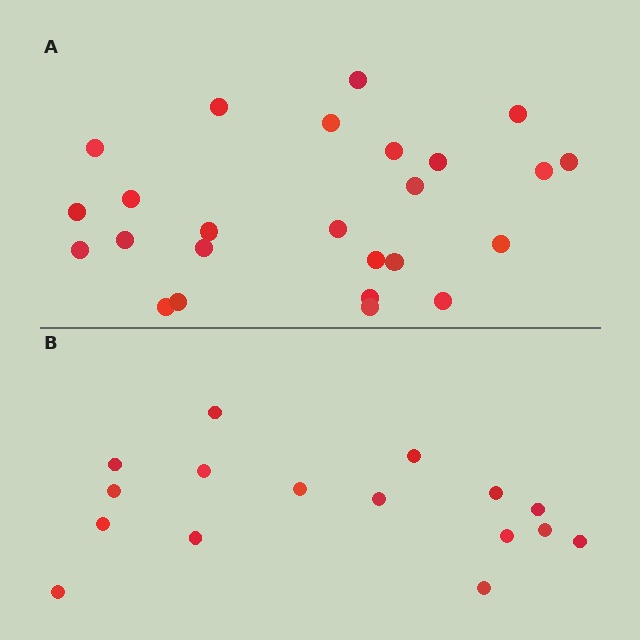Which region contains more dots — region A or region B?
Region A (the top region) has more dots.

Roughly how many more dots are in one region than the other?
Region A has roughly 8 or so more dots than region B.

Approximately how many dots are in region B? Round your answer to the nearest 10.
About 20 dots. (The exact count is 16, which rounds to 20.)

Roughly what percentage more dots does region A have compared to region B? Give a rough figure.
About 55% more.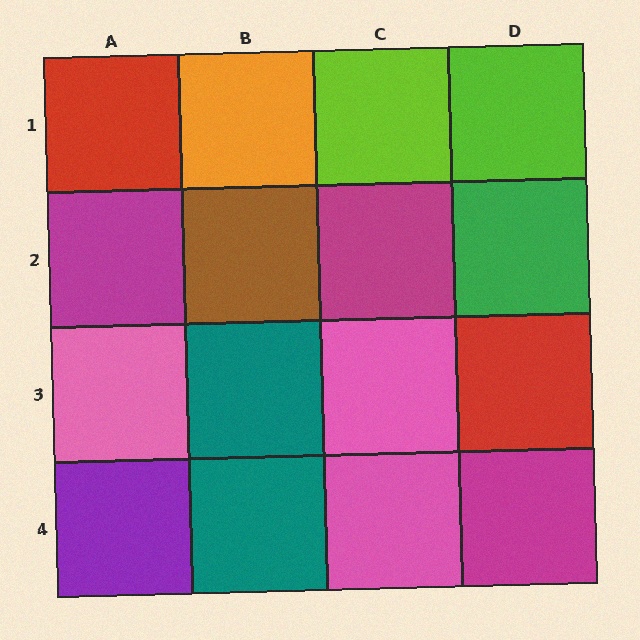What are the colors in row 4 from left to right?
Purple, teal, pink, magenta.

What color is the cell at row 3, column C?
Pink.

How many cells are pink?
3 cells are pink.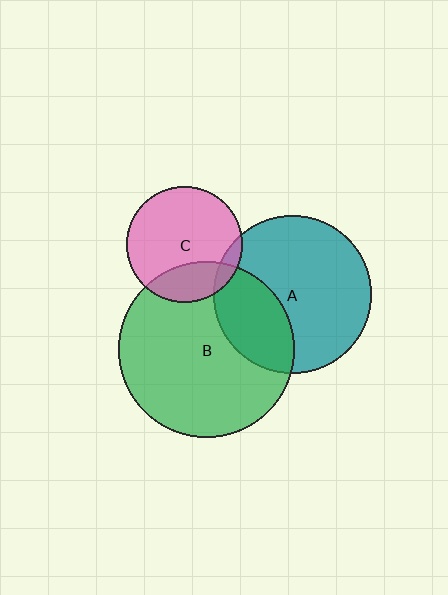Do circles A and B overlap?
Yes.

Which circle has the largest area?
Circle B (green).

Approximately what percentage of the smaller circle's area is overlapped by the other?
Approximately 30%.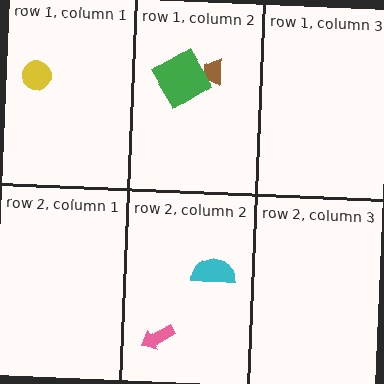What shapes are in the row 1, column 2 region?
The brown trapezoid, the green diamond.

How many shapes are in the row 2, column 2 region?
2.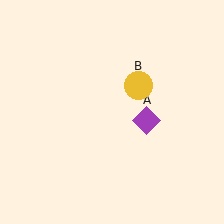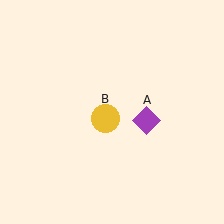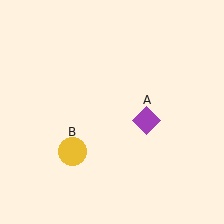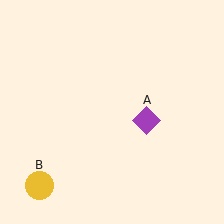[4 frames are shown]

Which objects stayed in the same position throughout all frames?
Purple diamond (object A) remained stationary.